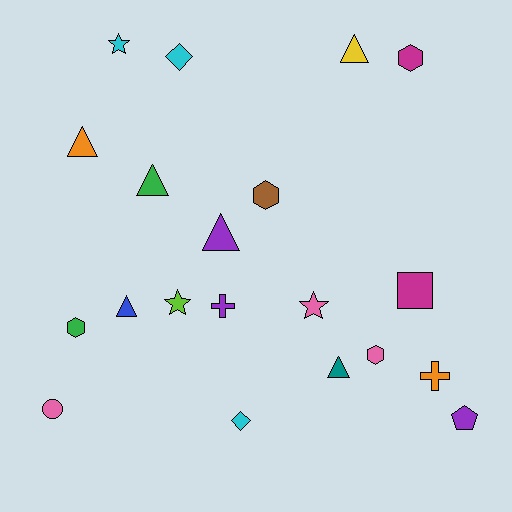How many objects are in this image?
There are 20 objects.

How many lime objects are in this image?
There is 1 lime object.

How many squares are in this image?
There is 1 square.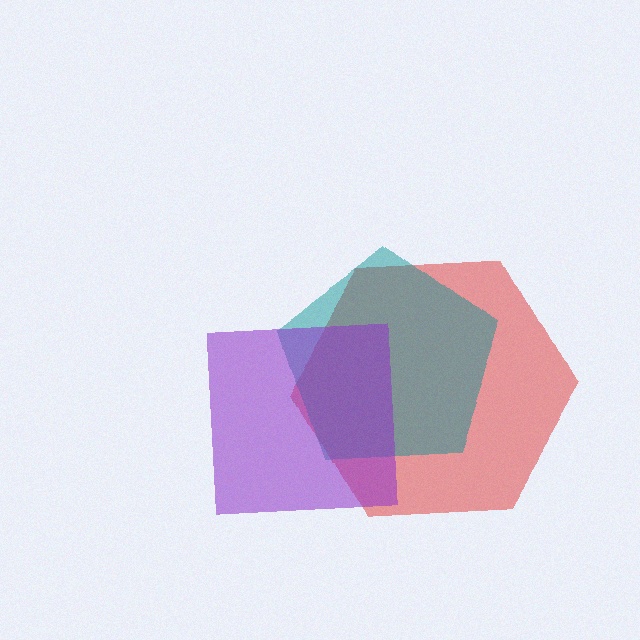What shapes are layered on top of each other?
The layered shapes are: a red hexagon, a teal pentagon, a purple square.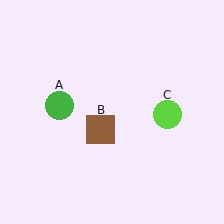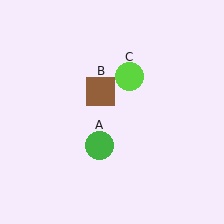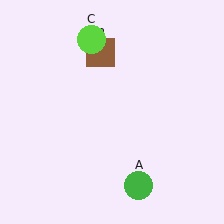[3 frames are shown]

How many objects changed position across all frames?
3 objects changed position: green circle (object A), brown square (object B), lime circle (object C).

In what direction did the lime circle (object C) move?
The lime circle (object C) moved up and to the left.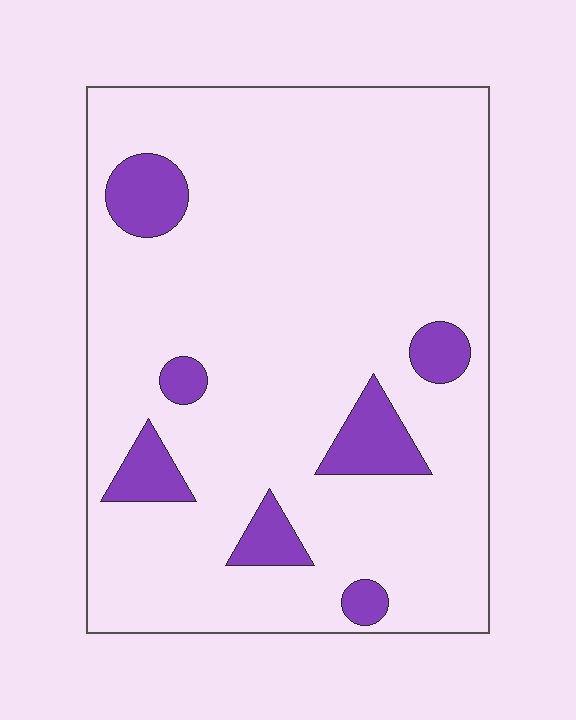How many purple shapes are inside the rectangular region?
7.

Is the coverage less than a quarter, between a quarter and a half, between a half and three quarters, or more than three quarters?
Less than a quarter.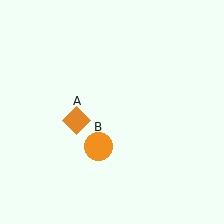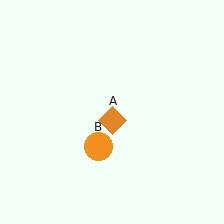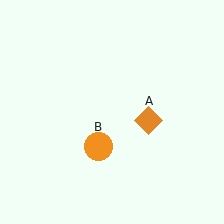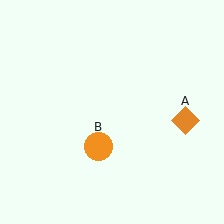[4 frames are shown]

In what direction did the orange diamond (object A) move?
The orange diamond (object A) moved right.